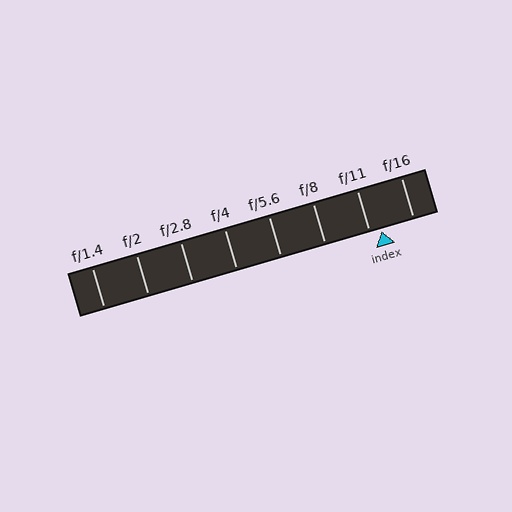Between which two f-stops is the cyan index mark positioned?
The index mark is between f/11 and f/16.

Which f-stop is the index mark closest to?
The index mark is closest to f/11.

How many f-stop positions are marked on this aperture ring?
There are 8 f-stop positions marked.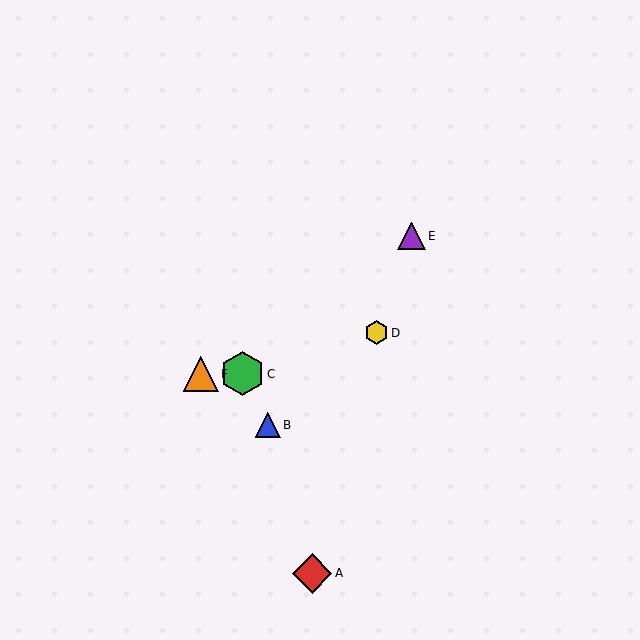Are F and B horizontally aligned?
No, F is at y≈374 and B is at y≈425.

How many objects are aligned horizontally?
2 objects (C, F) are aligned horizontally.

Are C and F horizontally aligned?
Yes, both are at y≈374.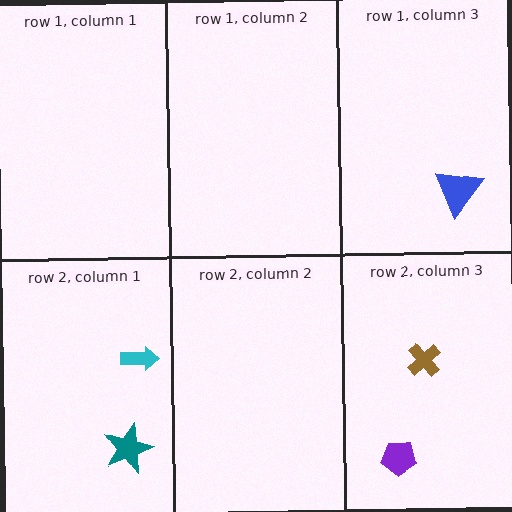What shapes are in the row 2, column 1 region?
The cyan arrow, the teal star.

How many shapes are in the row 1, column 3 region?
1.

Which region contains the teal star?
The row 2, column 1 region.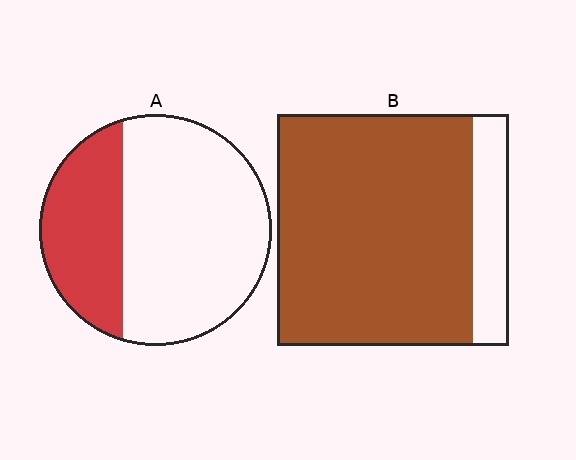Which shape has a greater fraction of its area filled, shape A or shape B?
Shape B.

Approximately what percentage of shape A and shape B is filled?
A is approximately 30% and B is approximately 85%.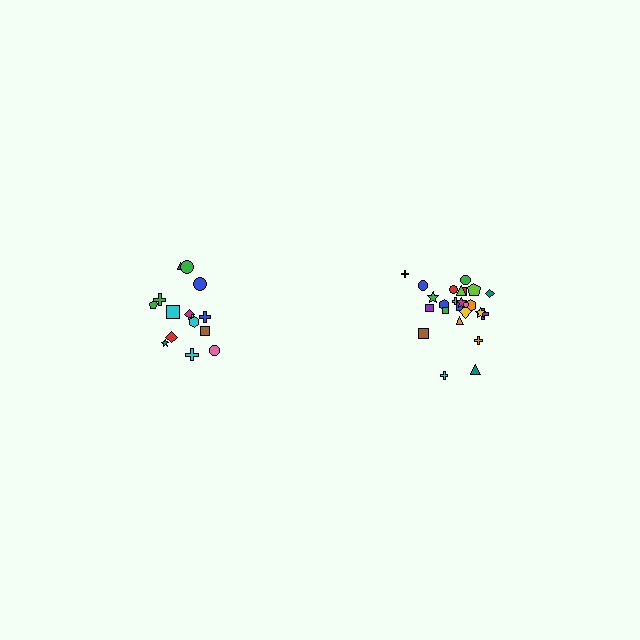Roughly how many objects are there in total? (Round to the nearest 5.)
Roughly 40 objects in total.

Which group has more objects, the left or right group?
The right group.